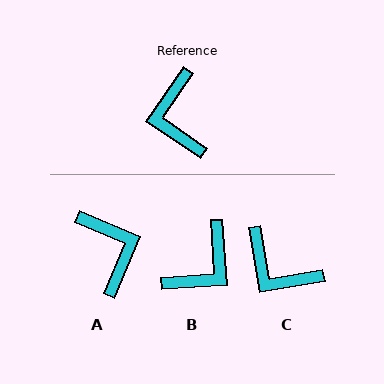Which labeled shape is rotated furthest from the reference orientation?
A, about 169 degrees away.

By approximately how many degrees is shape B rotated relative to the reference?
Approximately 128 degrees counter-clockwise.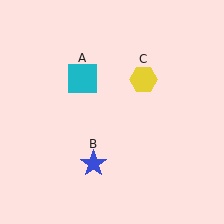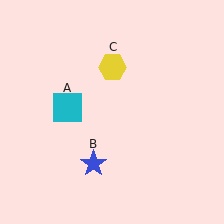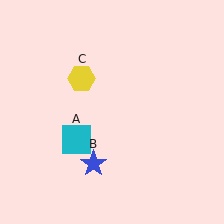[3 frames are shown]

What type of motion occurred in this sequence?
The cyan square (object A), yellow hexagon (object C) rotated counterclockwise around the center of the scene.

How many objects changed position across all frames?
2 objects changed position: cyan square (object A), yellow hexagon (object C).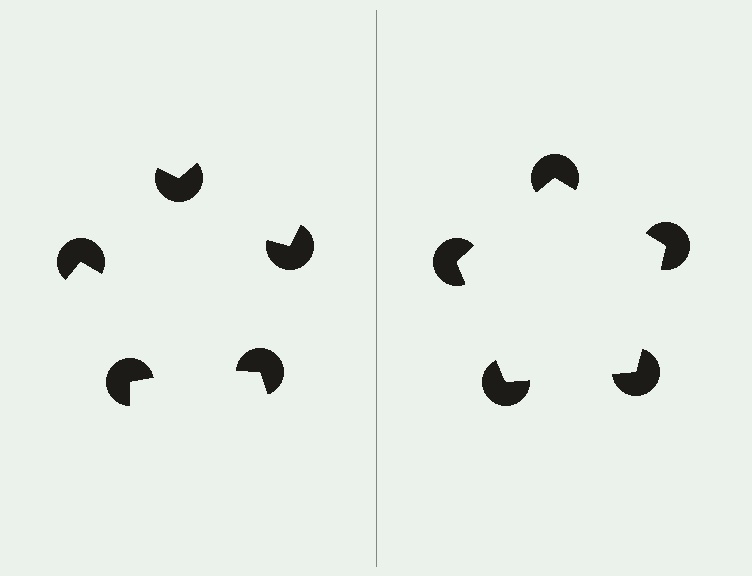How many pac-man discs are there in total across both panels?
10 — 5 on each side.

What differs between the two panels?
The pac-man discs are positioned identically on both sides; only the wedge orientations differ. On the right they align to a pentagon; on the left they are misaligned.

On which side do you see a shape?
An illusory pentagon appears on the right side. On the left side the wedge cuts are rotated, so no coherent shape forms.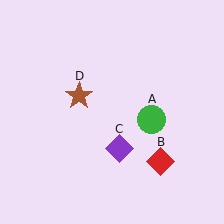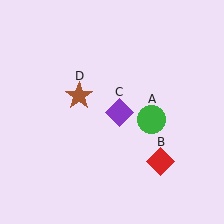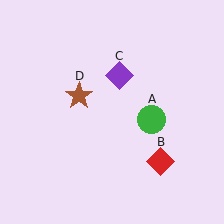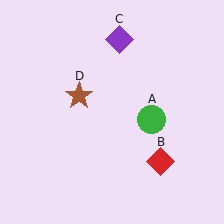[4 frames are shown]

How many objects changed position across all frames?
1 object changed position: purple diamond (object C).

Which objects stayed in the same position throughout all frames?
Green circle (object A) and red diamond (object B) and brown star (object D) remained stationary.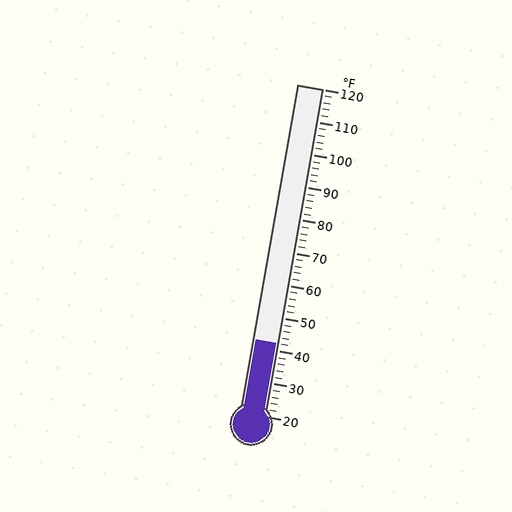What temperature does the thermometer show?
The thermometer shows approximately 42°F.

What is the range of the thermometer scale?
The thermometer scale ranges from 20°F to 120°F.